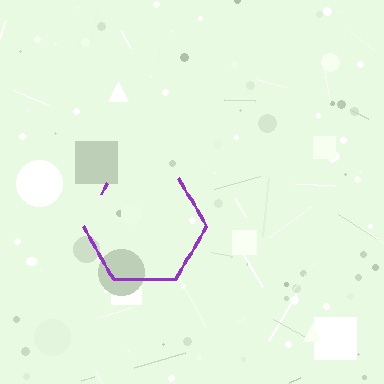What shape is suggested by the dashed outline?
The dashed outline suggests a hexagon.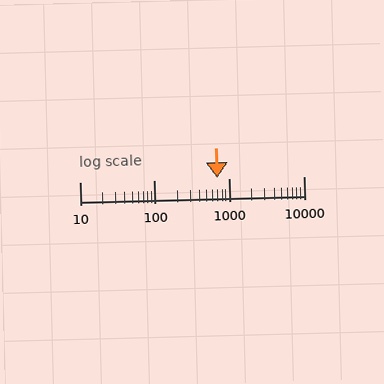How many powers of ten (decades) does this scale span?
The scale spans 3 decades, from 10 to 10000.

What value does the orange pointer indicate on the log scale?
The pointer indicates approximately 700.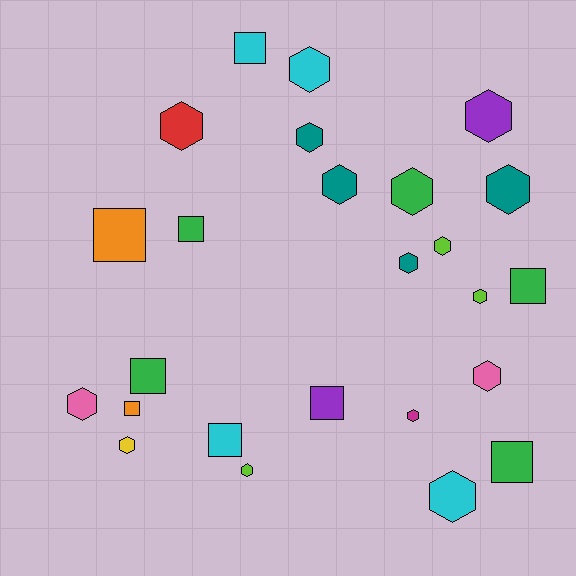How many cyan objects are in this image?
There are 4 cyan objects.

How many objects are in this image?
There are 25 objects.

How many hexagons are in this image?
There are 16 hexagons.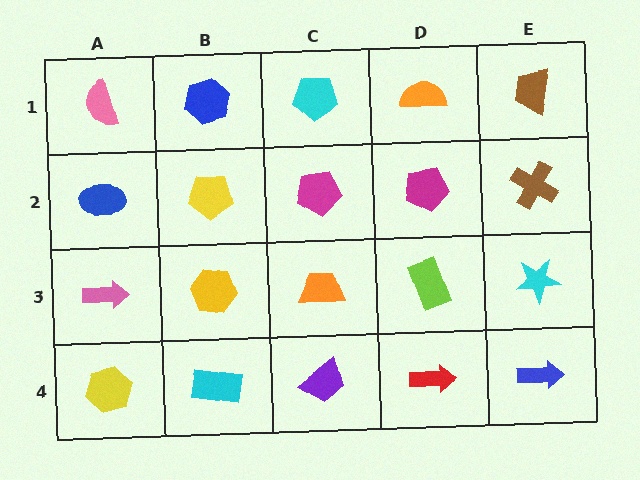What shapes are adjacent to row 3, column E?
A brown cross (row 2, column E), a blue arrow (row 4, column E), a lime rectangle (row 3, column D).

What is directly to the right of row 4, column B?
A purple trapezoid.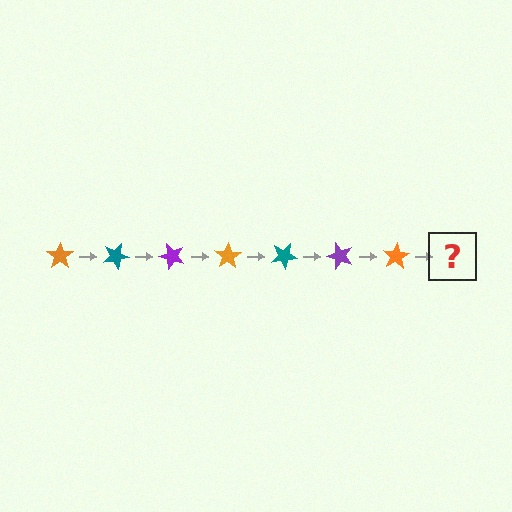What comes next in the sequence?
The next element should be a teal star, rotated 175 degrees from the start.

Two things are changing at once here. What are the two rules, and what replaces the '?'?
The two rules are that it rotates 25 degrees each step and the color cycles through orange, teal, and purple. The '?' should be a teal star, rotated 175 degrees from the start.